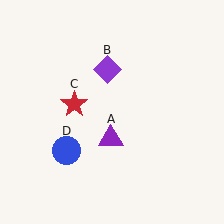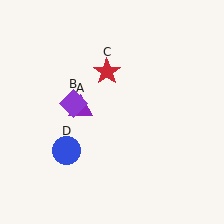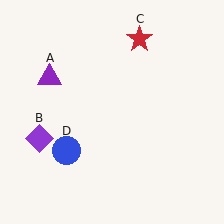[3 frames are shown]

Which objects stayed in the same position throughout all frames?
Blue circle (object D) remained stationary.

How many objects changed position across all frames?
3 objects changed position: purple triangle (object A), purple diamond (object B), red star (object C).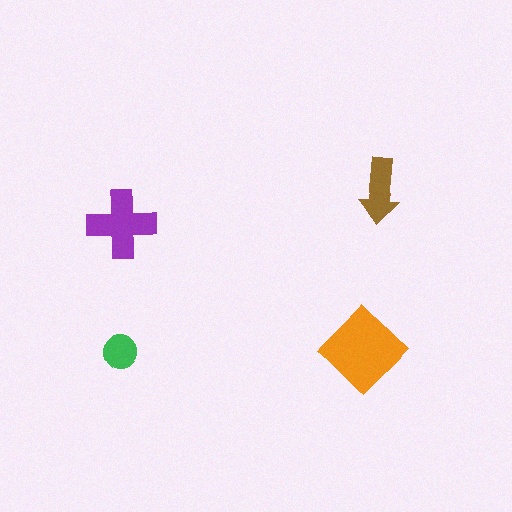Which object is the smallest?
The green circle.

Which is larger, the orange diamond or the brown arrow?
The orange diamond.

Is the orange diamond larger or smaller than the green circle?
Larger.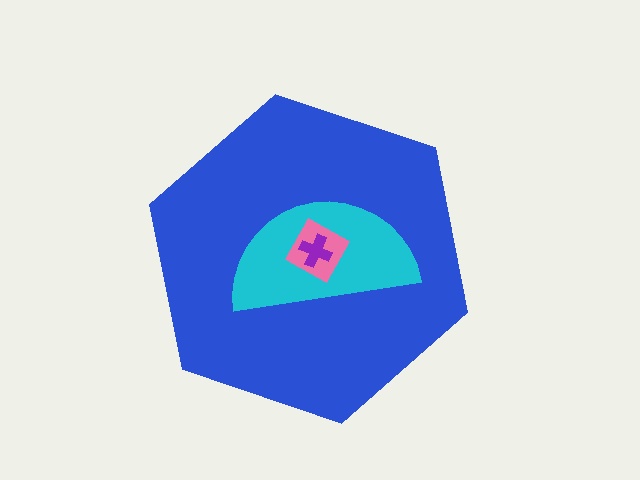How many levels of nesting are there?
4.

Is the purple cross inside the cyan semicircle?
Yes.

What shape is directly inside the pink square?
The purple cross.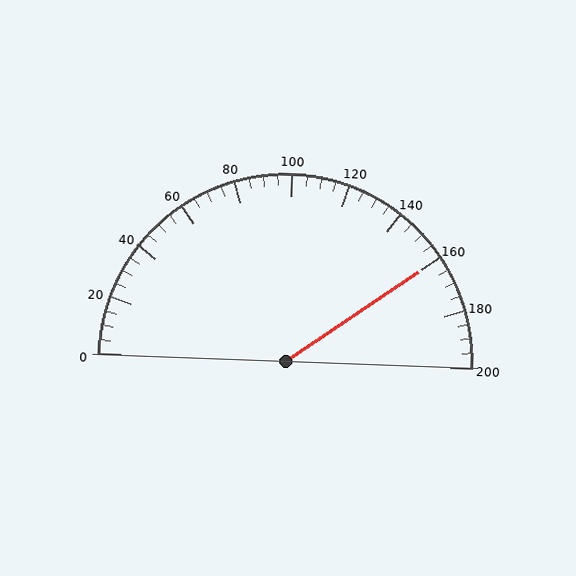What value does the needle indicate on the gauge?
The needle indicates approximately 160.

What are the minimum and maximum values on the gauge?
The gauge ranges from 0 to 200.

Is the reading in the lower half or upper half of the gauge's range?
The reading is in the upper half of the range (0 to 200).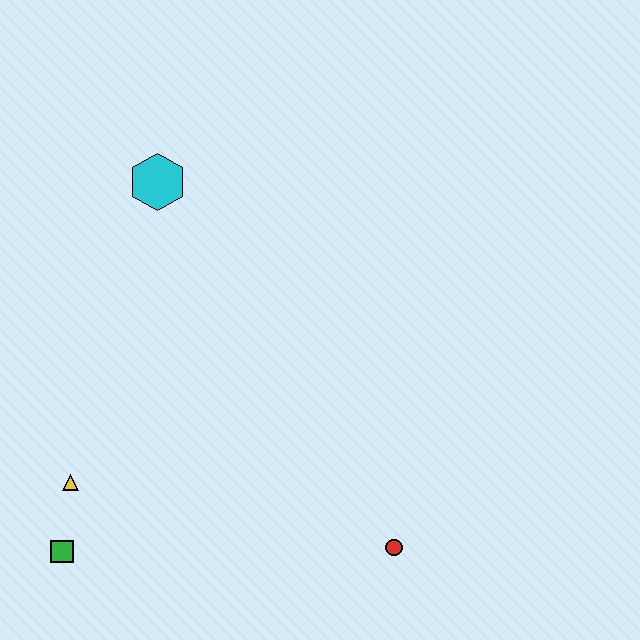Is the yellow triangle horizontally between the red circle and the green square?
Yes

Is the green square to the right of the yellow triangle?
No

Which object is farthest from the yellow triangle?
The red circle is farthest from the yellow triangle.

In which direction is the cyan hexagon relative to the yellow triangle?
The cyan hexagon is above the yellow triangle.